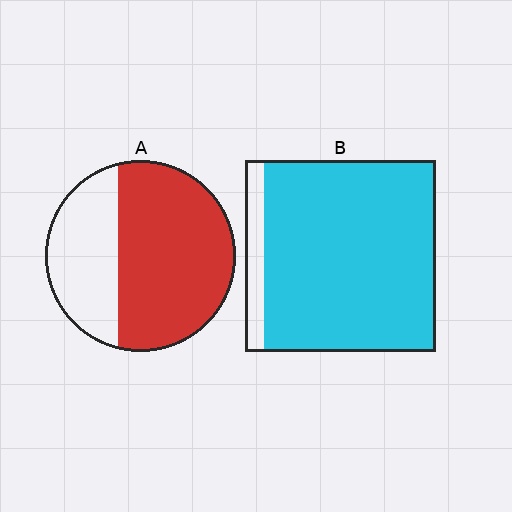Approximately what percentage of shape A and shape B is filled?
A is approximately 65% and B is approximately 90%.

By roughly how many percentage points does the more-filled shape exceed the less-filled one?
By roughly 25 percentage points (B over A).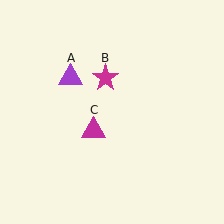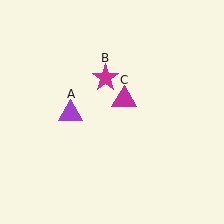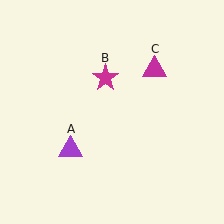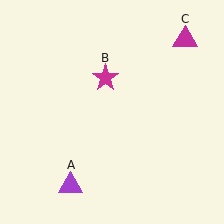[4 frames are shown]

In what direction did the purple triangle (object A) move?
The purple triangle (object A) moved down.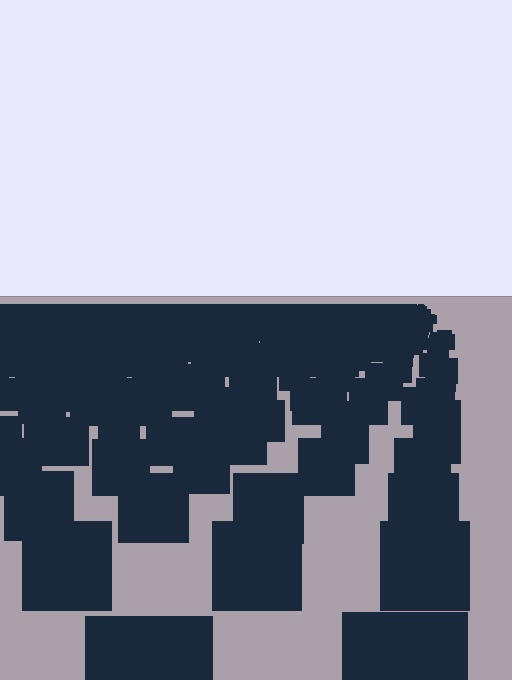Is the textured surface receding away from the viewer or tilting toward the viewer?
The surface is receding away from the viewer. Texture elements get smaller and denser toward the top.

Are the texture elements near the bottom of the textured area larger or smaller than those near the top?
Larger. Near the bottom, elements are closer to the viewer and appear at a bigger on-screen size.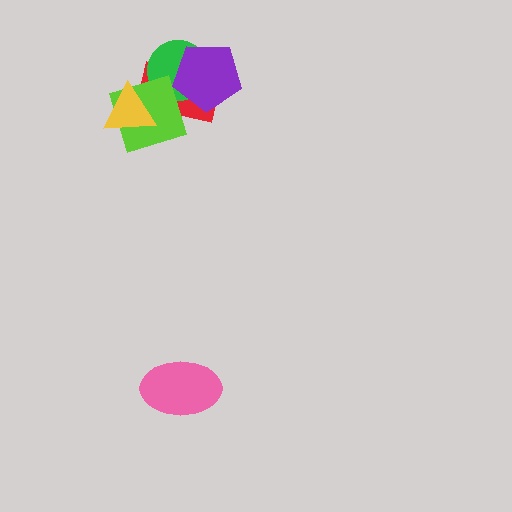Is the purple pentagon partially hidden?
Yes, it is partially covered by another shape.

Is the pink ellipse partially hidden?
No, no other shape covers it.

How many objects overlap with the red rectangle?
4 objects overlap with the red rectangle.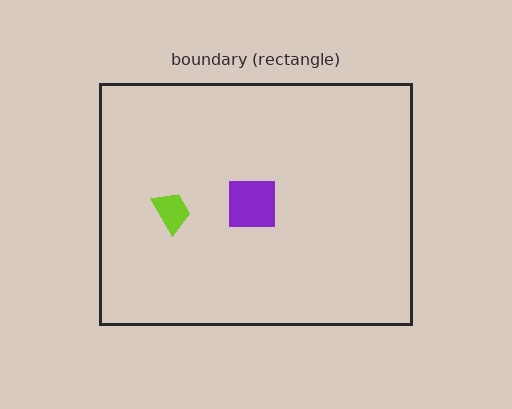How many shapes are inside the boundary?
2 inside, 0 outside.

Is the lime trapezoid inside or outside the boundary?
Inside.